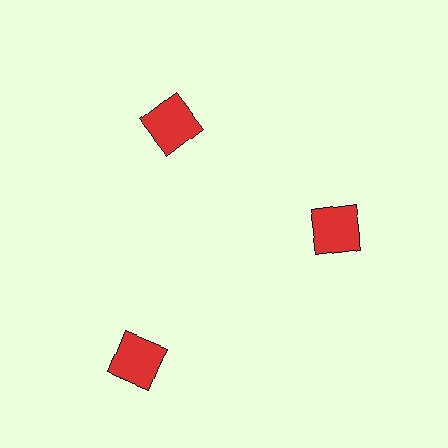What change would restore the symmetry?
The symmetry would be restored by moving it inward, back onto the ring so that all 3 squares sit at equal angles and equal distance from the center.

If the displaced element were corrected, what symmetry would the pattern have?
It would have 3-fold rotational symmetry — the pattern would map onto itself every 120 degrees.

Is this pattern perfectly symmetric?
No. The 3 red squares are arranged in a ring, but one element near the 7 o'clock position is pushed outward from the center, breaking the 3-fold rotational symmetry.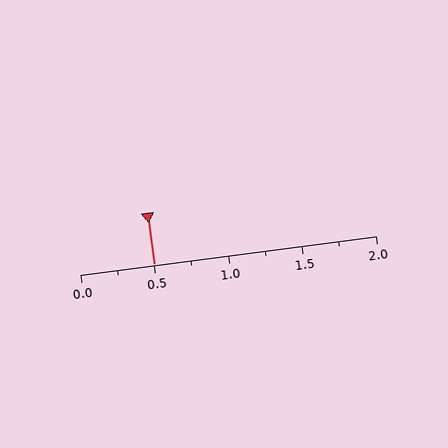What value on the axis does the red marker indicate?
The marker indicates approximately 0.5.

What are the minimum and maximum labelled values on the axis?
The axis runs from 0.0 to 2.0.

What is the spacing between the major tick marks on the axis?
The major ticks are spaced 0.5 apart.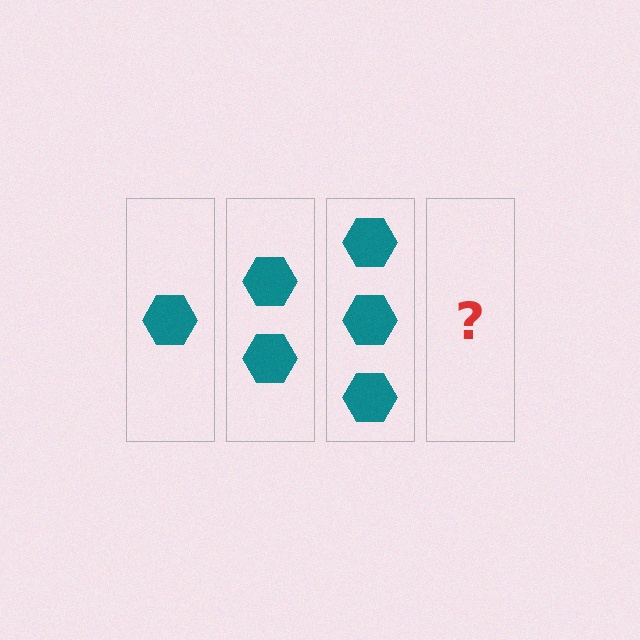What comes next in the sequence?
The next element should be 4 hexagons.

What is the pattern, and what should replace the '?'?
The pattern is that each step adds one more hexagon. The '?' should be 4 hexagons.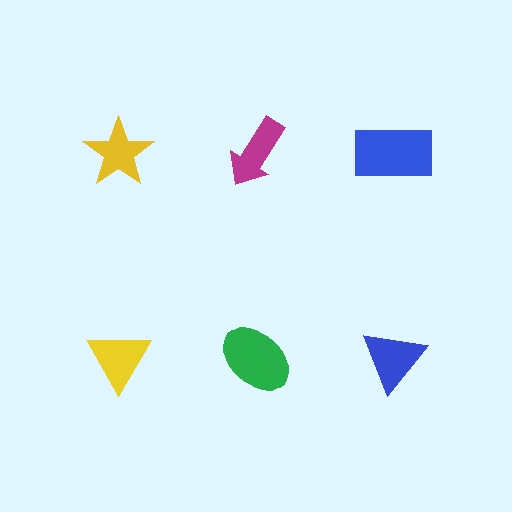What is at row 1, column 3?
A blue rectangle.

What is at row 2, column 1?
A yellow triangle.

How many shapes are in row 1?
3 shapes.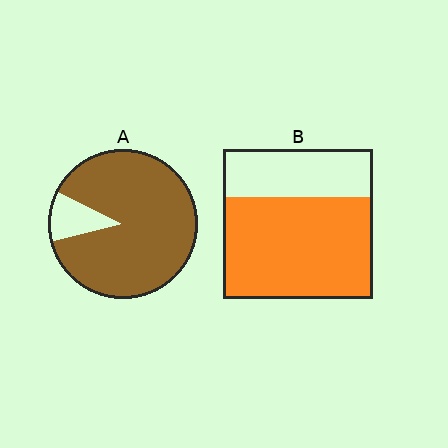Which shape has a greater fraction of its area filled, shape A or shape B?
Shape A.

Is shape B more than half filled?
Yes.